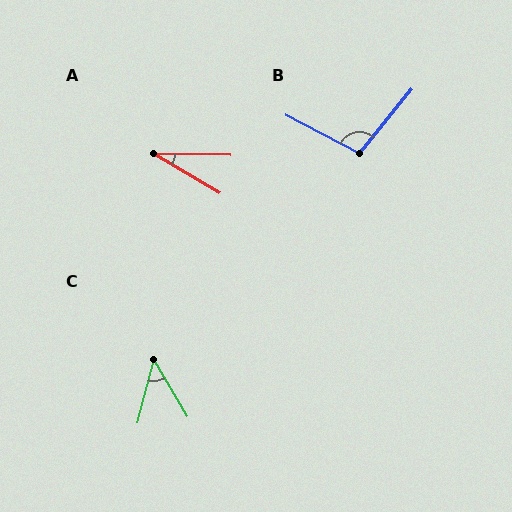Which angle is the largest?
B, at approximately 102 degrees.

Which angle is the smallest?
A, at approximately 30 degrees.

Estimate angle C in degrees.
Approximately 45 degrees.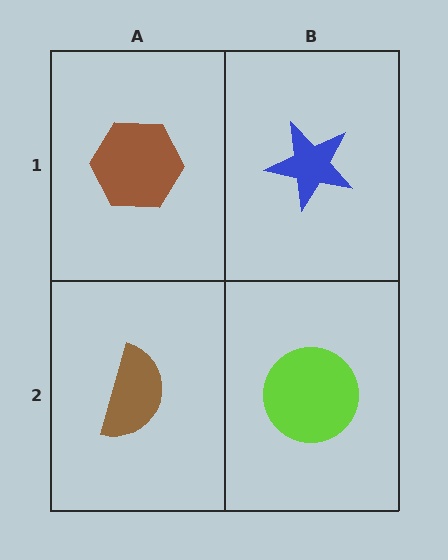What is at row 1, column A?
A brown hexagon.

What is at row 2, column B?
A lime circle.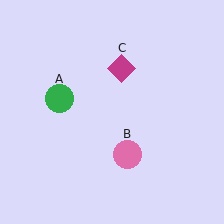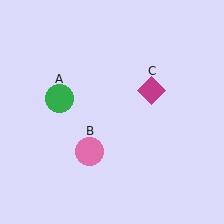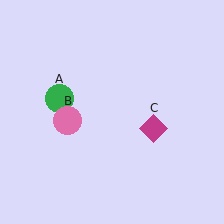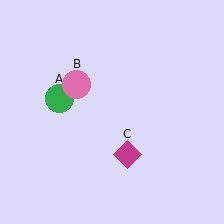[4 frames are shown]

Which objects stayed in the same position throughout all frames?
Green circle (object A) remained stationary.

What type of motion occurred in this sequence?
The pink circle (object B), magenta diamond (object C) rotated clockwise around the center of the scene.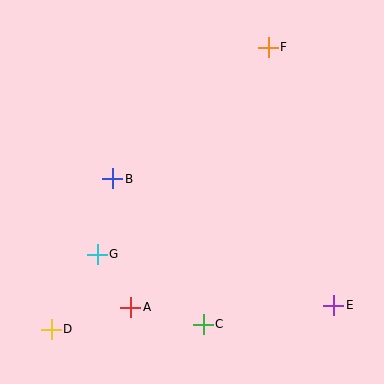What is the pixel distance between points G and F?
The distance between G and F is 269 pixels.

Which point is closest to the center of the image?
Point B at (113, 179) is closest to the center.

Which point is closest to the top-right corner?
Point F is closest to the top-right corner.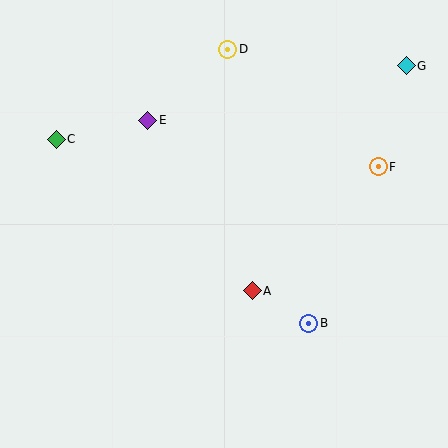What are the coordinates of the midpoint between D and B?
The midpoint between D and B is at (268, 186).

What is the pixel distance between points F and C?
The distance between F and C is 323 pixels.